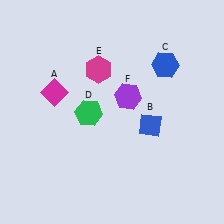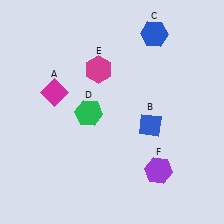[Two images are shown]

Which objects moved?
The objects that moved are: the blue hexagon (C), the purple hexagon (F).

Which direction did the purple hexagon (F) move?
The purple hexagon (F) moved down.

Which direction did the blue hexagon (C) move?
The blue hexagon (C) moved up.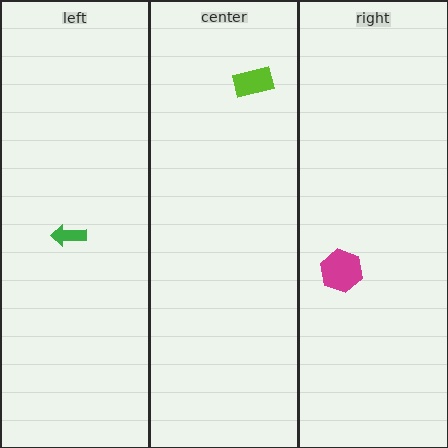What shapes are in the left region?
The green arrow.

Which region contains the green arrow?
The left region.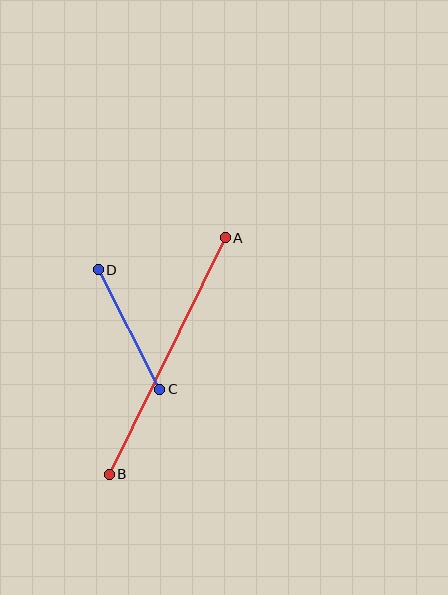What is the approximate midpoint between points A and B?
The midpoint is at approximately (167, 356) pixels.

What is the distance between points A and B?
The distance is approximately 263 pixels.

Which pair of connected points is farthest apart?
Points A and B are farthest apart.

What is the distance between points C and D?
The distance is approximately 134 pixels.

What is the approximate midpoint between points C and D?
The midpoint is at approximately (129, 330) pixels.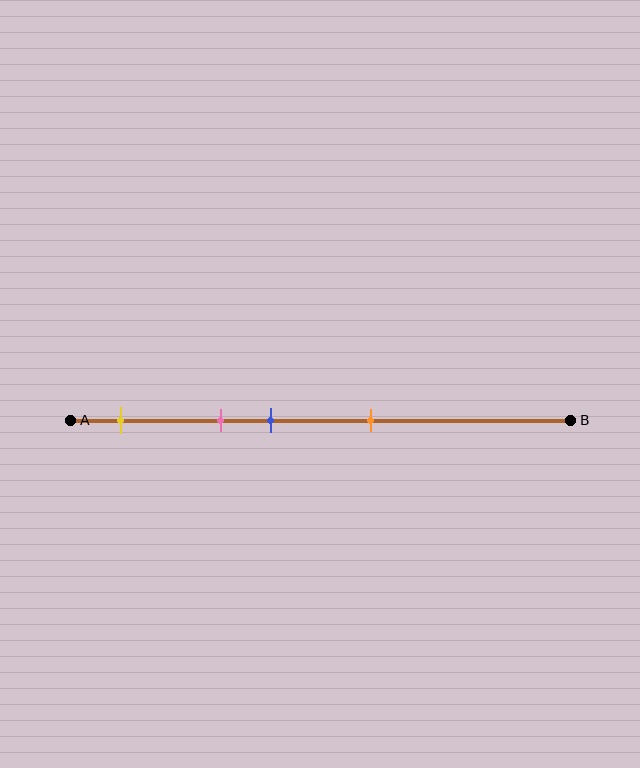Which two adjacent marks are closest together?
The pink and blue marks are the closest adjacent pair.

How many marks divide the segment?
There are 4 marks dividing the segment.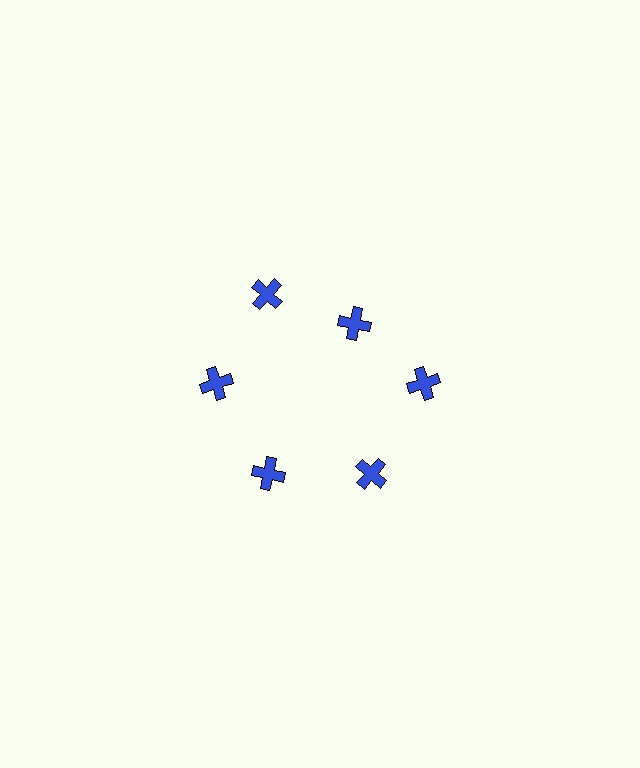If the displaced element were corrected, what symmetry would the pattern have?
It would have 6-fold rotational symmetry — the pattern would map onto itself every 60 degrees.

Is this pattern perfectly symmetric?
No. The 6 blue crosses are arranged in a ring, but one element near the 1 o'clock position is pulled inward toward the center, breaking the 6-fold rotational symmetry.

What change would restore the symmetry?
The symmetry would be restored by moving it outward, back onto the ring so that all 6 crosses sit at equal angles and equal distance from the center.